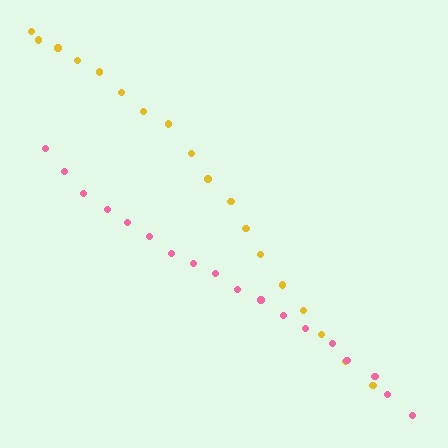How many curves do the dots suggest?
There are 2 distinct paths.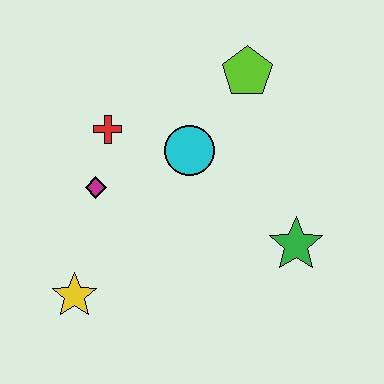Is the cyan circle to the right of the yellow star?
Yes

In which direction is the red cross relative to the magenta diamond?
The red cross is above the magenta diamond.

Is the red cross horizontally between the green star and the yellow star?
Yes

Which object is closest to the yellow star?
The magenta diamond is closest to the yellow star.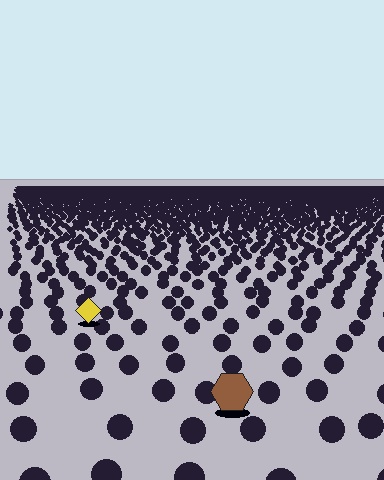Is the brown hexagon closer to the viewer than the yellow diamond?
Yes. The brown hexagon is closer — you can tell from the texture gradient: the ground texture is coarser near it.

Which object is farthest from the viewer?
The yellow diamond is farthest from the viewer. It appears smaller and the ground texture around it is denser.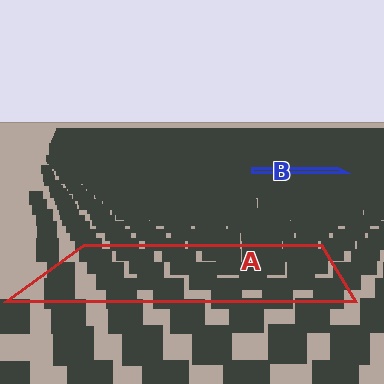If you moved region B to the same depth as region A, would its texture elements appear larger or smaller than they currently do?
They would appear larger. At a closer depth, the same texture elements are projected at a bigger on-screen size.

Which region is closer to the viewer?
Region A is closer. The texture elements there are larger and more spread out.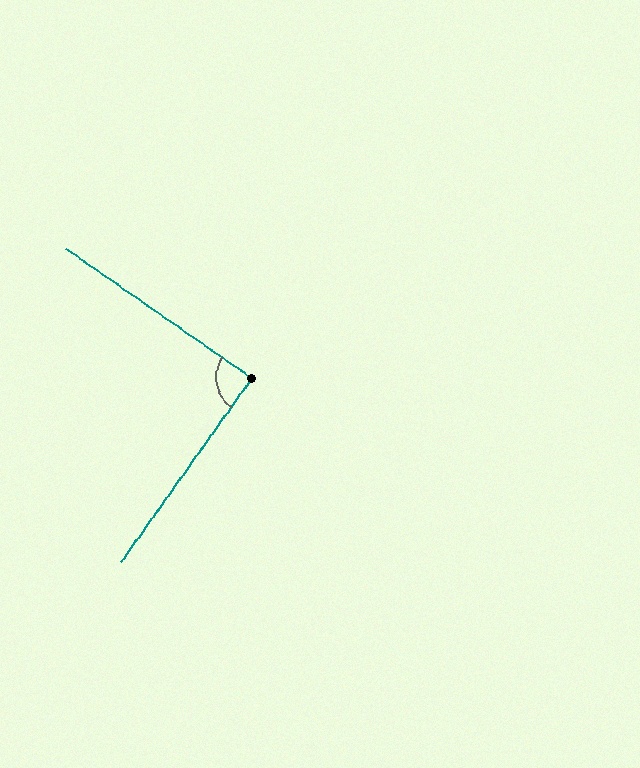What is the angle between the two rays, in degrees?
Approximately 89 degrees.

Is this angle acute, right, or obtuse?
It is approximately a right angle.